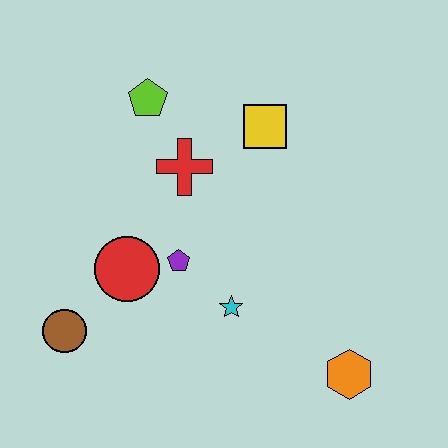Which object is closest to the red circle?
The purple pentagon is closest to the red circle.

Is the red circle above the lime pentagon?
No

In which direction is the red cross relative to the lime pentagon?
The red cross is below the lime pentagon.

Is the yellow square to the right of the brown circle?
Yes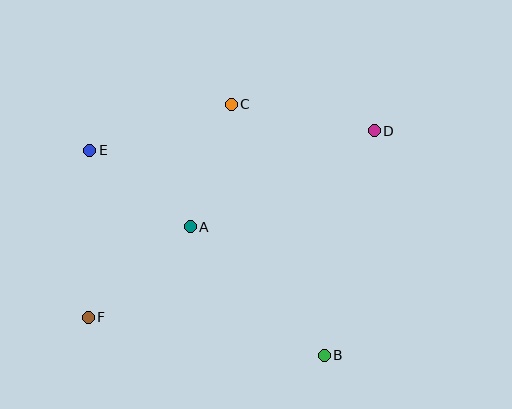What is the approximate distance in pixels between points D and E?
The distance between D and E is approximately 285 pixels.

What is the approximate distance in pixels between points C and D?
The distance between C and D is approximately 145 pixels.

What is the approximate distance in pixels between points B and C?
The distance between B and C is approximately 268 pixels.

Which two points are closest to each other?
Points A and E are closest to each other.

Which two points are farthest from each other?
Points D and F are farthest from each other.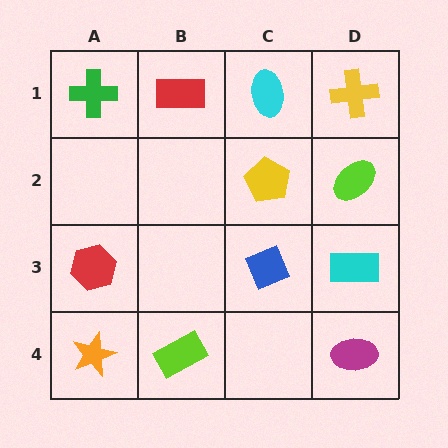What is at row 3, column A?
A red hexagon.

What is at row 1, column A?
A green cross.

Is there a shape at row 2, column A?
No, that cell is empty.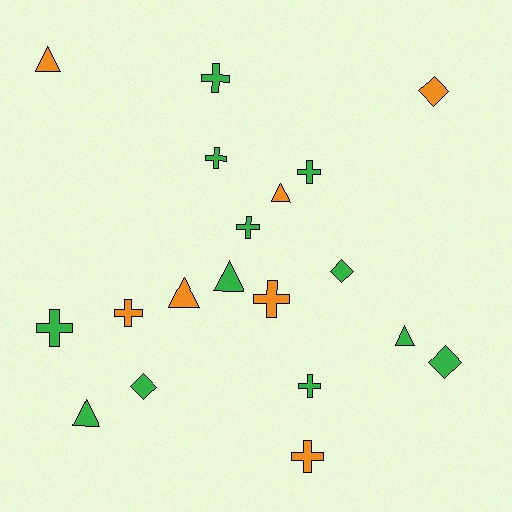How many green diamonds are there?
There are 3 green diamonds.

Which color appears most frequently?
Green, with 12 objects.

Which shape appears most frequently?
Cross, with 9 objects.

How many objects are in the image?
There are 19 objects.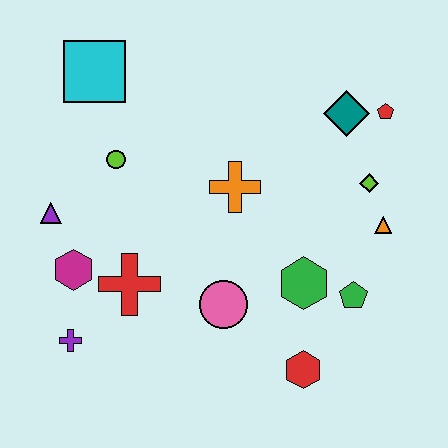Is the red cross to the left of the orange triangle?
Yes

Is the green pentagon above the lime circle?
No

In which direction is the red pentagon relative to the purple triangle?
The red pentagon is to the right of the purple triangle.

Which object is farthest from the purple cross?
The red pentagon is farthest from the purple cross.